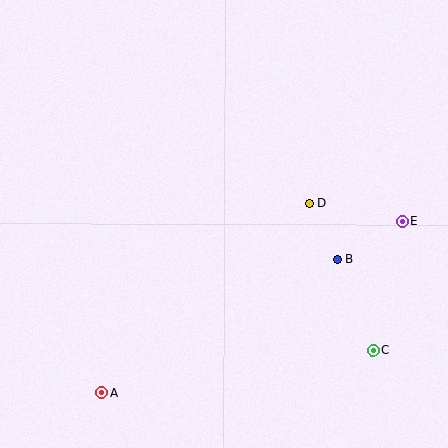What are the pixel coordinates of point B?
Point B is at (337, 260).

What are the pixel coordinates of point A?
Point A is at (102, 392).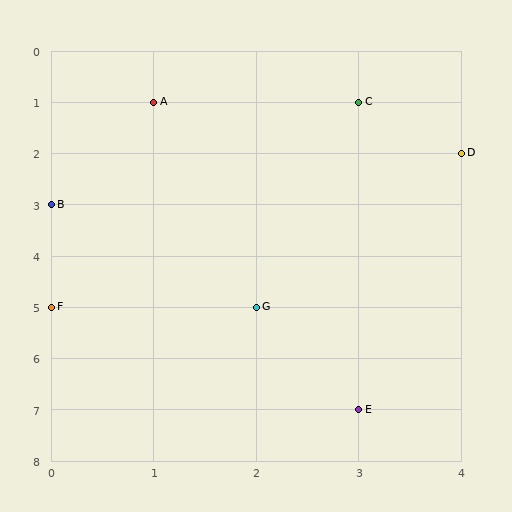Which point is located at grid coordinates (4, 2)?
Point D is at (4, 2).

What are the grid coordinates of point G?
Point G is at grid coordinates (2, 5).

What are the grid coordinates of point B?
Point B is at grid coordinates (0, 3).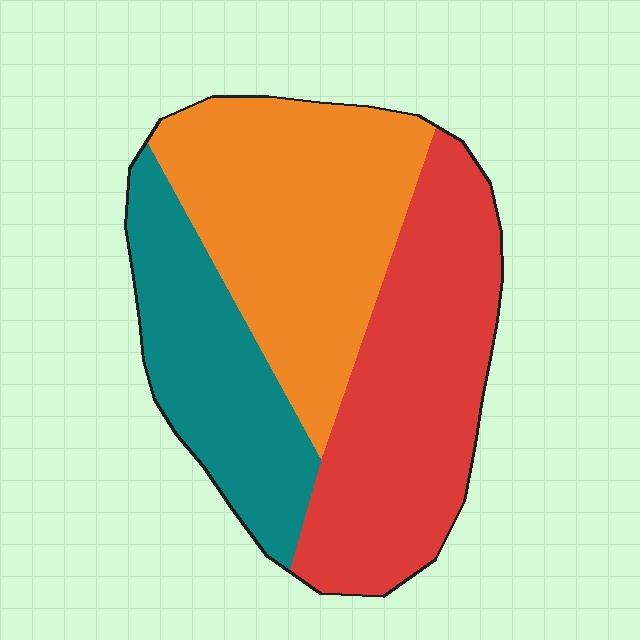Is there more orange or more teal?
Orange.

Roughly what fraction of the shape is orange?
Orange covers 38% of the shape.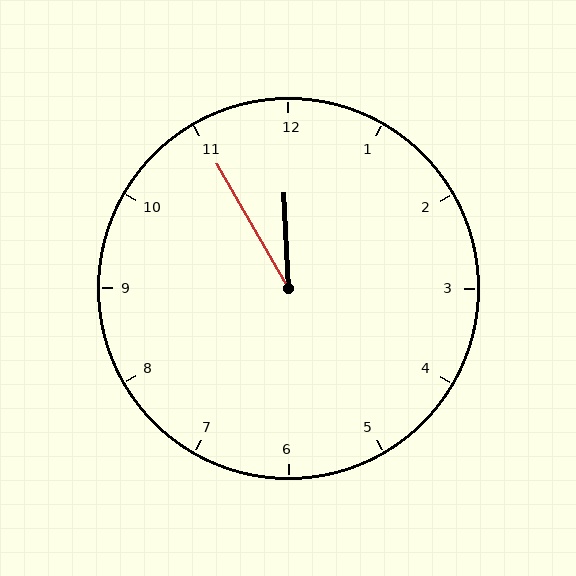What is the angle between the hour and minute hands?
Approximately 28 degrees.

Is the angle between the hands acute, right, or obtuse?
It is acute.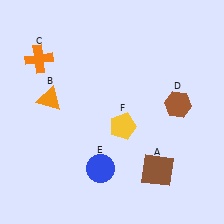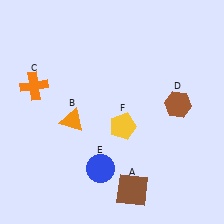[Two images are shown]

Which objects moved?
The objects that moved are: the brown square (A), the orange triangle (B), the orange cross (C).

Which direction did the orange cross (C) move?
The orange cross (C) moved down.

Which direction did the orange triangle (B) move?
The orange triangle (B) moved right.